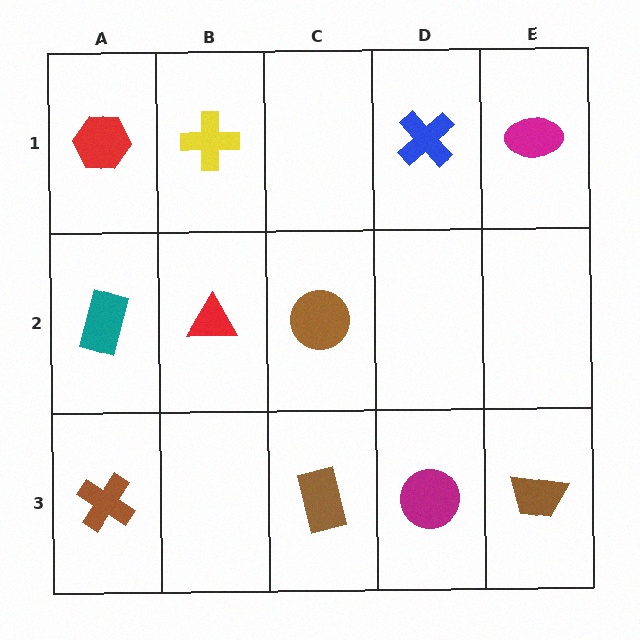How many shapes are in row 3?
4 shapes.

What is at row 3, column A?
A brown cross.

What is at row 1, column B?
A yellow cross.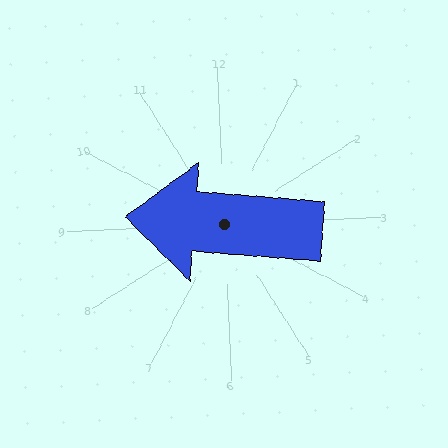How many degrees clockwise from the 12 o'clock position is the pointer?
Approximately 277 degrees.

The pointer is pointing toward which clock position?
Roughly 9 o'clock.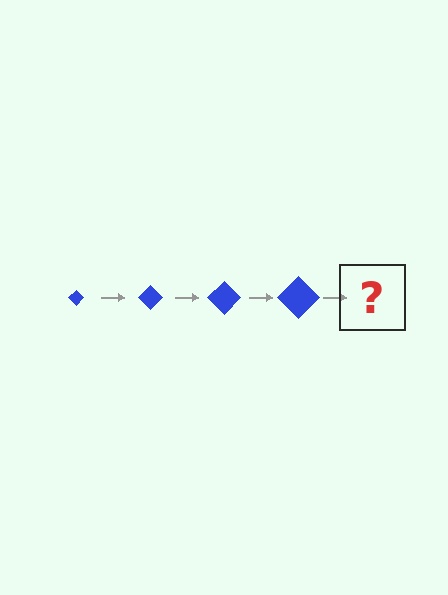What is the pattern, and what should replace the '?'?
The pattern is that the diamond gets progressively larger each step. The '?' should be a blue diamond, larger than the previous one.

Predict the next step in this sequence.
The next step is a blue diamond, larger than the previous one.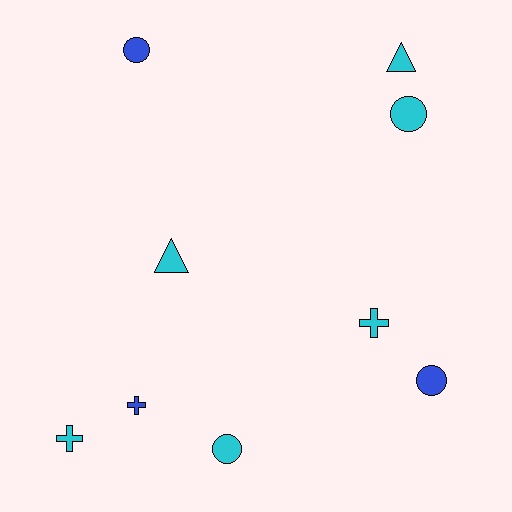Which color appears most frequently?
Cyan, with 6 objects.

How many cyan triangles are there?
There are 2 cyan triangles.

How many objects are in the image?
There are 9 objects.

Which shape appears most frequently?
Circle, with 4 objects.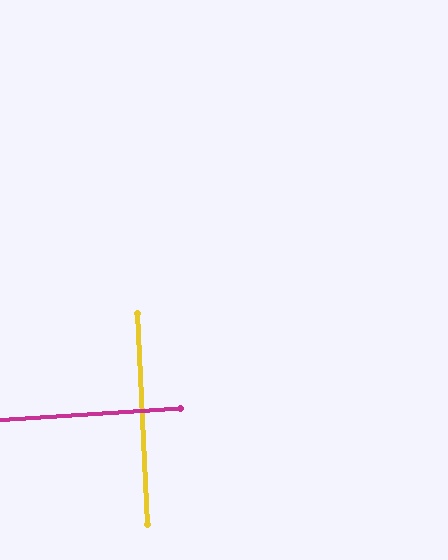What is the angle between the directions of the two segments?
Approximately 89 degrees.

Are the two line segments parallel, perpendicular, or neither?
Perpendicular — they meet at approximately 89°.